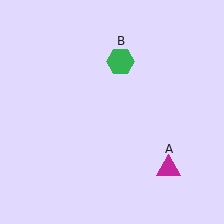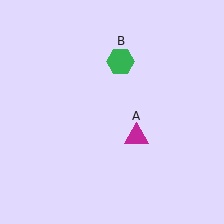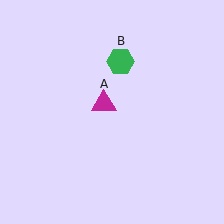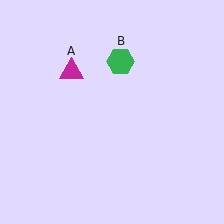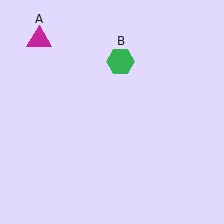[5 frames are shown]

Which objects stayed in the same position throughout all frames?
Green hexagon (object B) remained stationary.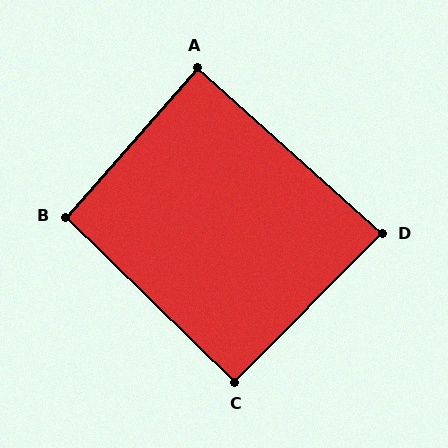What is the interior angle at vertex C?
Approximately 90 degrees (approximately right).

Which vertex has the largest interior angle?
B, at approximately 93 degrees.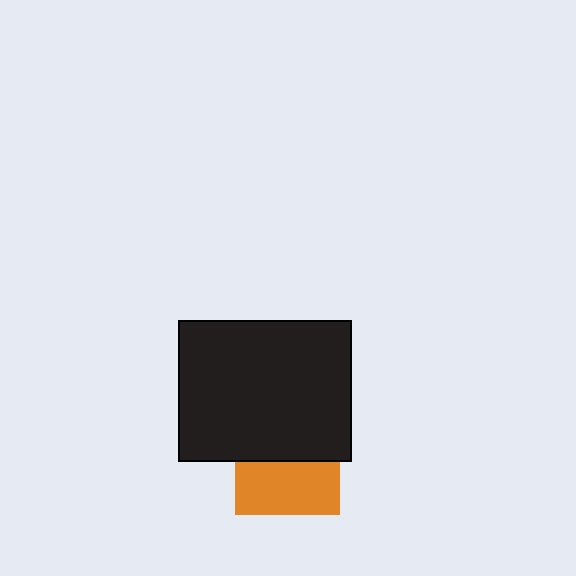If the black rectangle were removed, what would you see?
You would see the complete orange square.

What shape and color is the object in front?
The object in front is a black rectangle.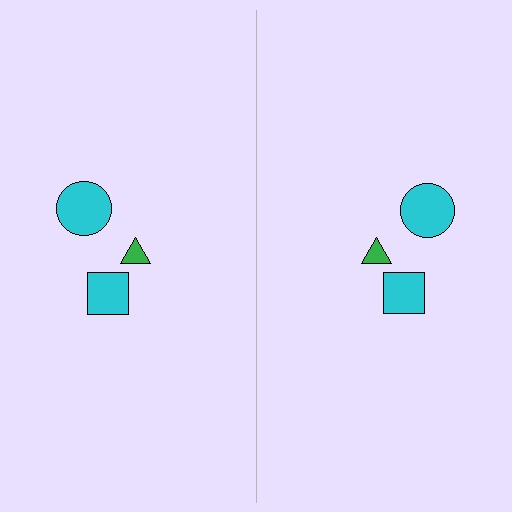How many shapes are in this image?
There are 6 shapes in this image.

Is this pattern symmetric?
Yes, this pattern has bilateral (reflection) symmetry.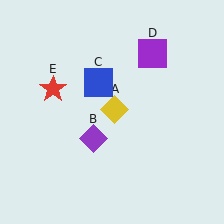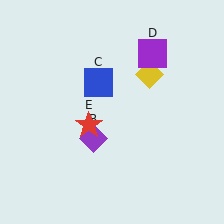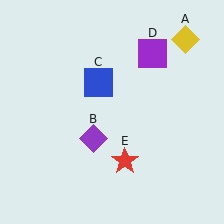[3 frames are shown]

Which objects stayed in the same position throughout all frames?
Purple diamond (object B) and blue square (object C) and purple square (object D) remained stationary.